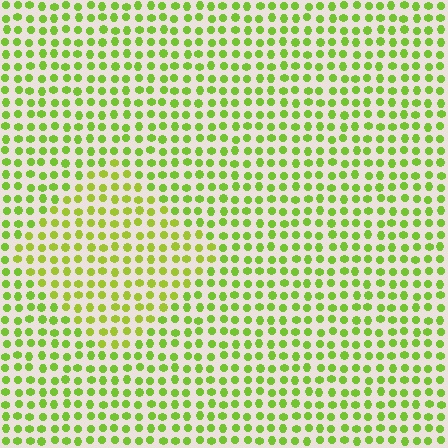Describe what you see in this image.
The image is filled with small lime elements in a uniform arrangement. A diamond-shaped region is visible where the elements are tinted to a slightly different hue, forming a subtle color boundary.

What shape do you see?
I see a diamond.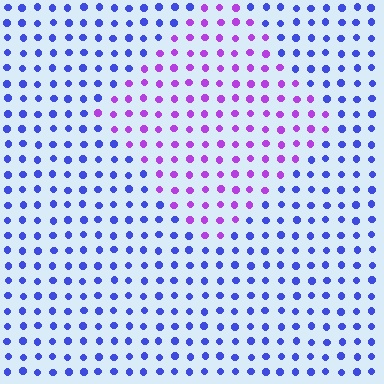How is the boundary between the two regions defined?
The boundary is defined purely by a slight shift in hue (about 50 degrees). Spacing, size, and orientation are identical on both sides.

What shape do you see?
I see a diamond.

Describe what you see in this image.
The image is filled with small blue elements in a uniform arrangement. A diamond-shaped region is visible where the elements are tinted to a slightly different hue, forming a subtle color boundary.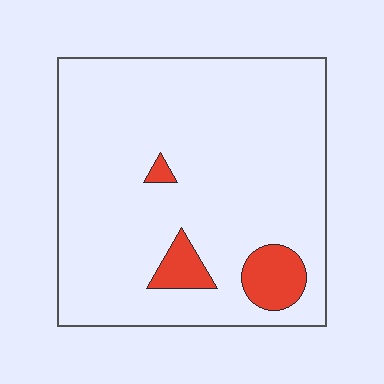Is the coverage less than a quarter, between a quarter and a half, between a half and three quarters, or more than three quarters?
Less than a quarter.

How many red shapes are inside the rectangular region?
3.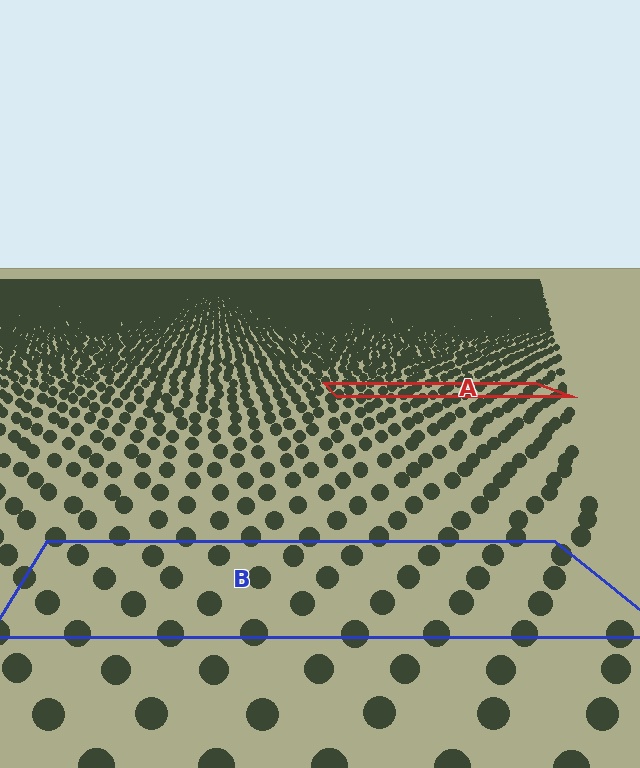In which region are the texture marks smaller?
The texture marks are smaller in region A, because it is farther away.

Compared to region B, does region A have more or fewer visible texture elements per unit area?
Region A has more texture elements per unit area — they are packed more densely because it is farther away.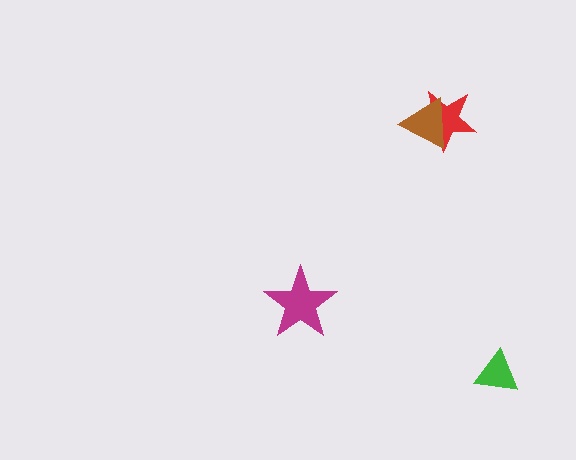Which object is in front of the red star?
The brown triangle is in front of the red star.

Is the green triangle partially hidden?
No, no other shape covers it.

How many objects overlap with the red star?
1 object overlaps with the red star.